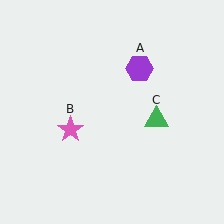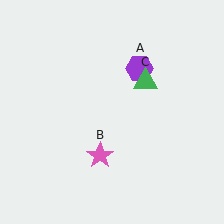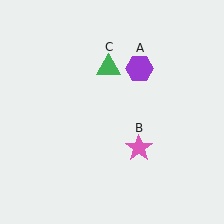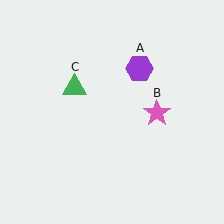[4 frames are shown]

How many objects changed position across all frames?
2 objects changed position: pink star (object B), green triangle (object C).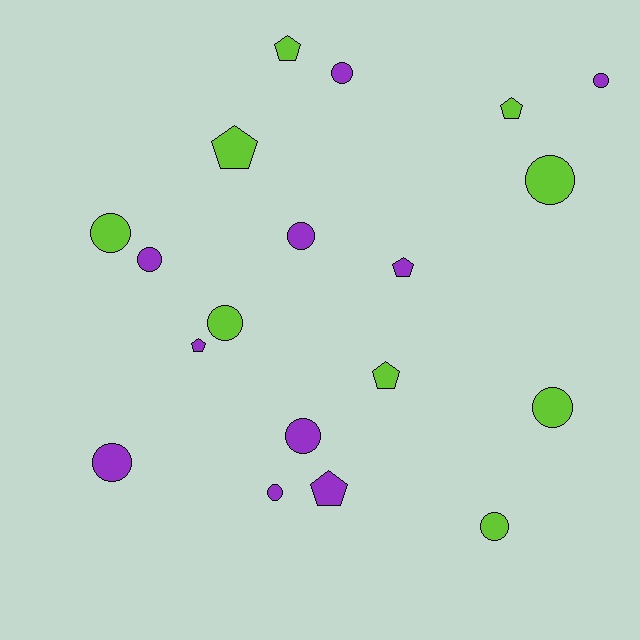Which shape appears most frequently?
Circle, with 12 objects.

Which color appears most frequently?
Purple, with 10 objects.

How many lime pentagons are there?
There are 4 lime pentagons.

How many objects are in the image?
There are 19 objects.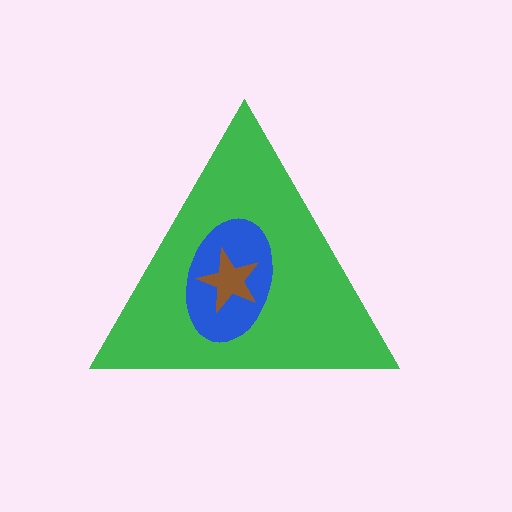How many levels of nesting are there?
3.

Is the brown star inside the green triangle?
Yes.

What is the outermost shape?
The green triangle.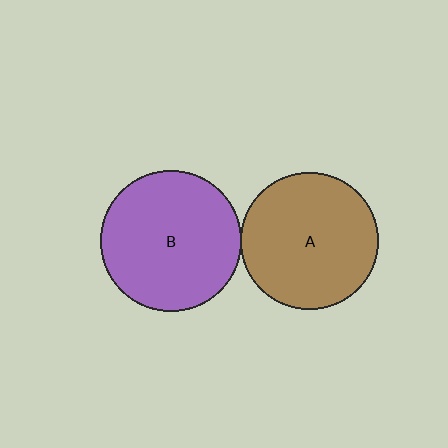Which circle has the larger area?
Circle B (purple).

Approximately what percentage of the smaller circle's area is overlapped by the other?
Approximately 5%.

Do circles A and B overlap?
Yes.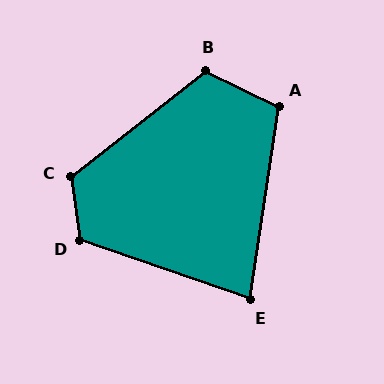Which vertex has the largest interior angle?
C, at approximately 120 degrees.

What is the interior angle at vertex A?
Approximately 107 degrees (obtuse).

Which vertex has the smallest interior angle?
E, at approximately 80 degrees.